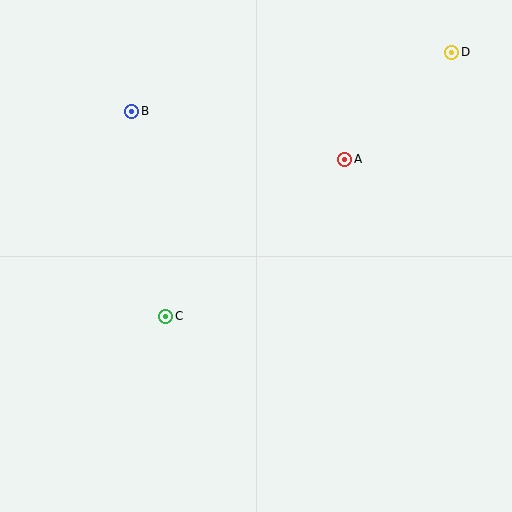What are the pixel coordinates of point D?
Point D is at (452, 52).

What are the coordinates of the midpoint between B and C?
The midpoint between B and C is at (149, 214).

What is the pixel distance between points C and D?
The distance between C and D is 389 pixels.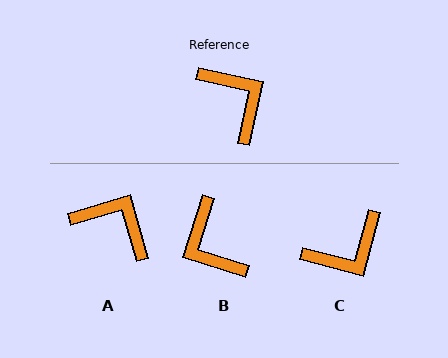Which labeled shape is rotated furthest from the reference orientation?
B, about 175 degrees away.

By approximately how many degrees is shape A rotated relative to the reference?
Approximately 28 degrees counter-clockwise.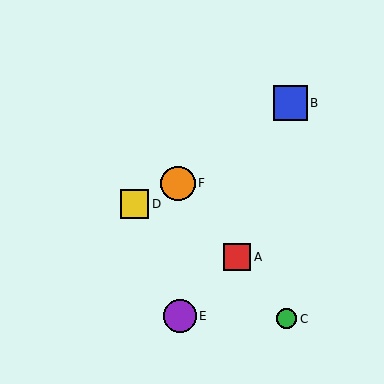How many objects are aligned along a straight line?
3 objects (A, C, F) are aligned along a straight line.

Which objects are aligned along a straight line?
Objects A, C, F are aligned along a straight line.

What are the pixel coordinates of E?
Object E is at (180, 316).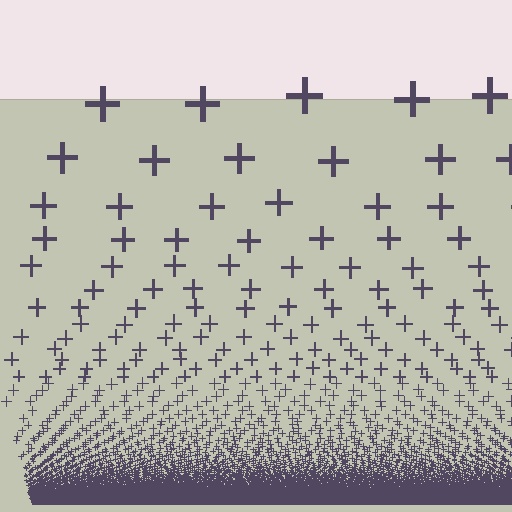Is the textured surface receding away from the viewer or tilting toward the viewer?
The surface appears to tilt toward the viewer. Texture elements get larger and sparser toward the top.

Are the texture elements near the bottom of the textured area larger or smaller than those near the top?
Smaller. The gradient is inverted — elements near the bottom are smaller and denser.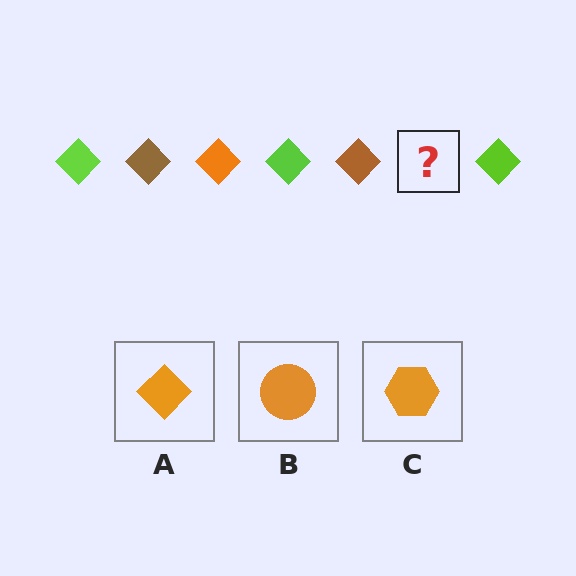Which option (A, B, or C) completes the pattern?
A.